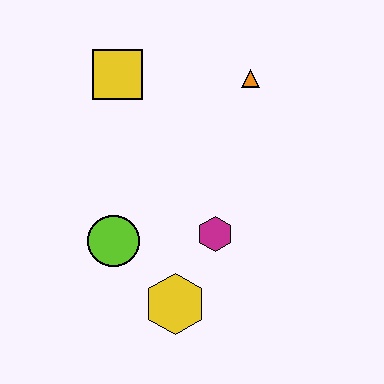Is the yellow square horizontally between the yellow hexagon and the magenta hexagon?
No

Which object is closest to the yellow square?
The orange triangle is closest to the yellow square.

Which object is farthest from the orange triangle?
The yellow hexagon is farthest from the orange triangle.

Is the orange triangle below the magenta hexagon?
No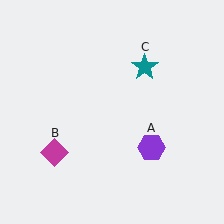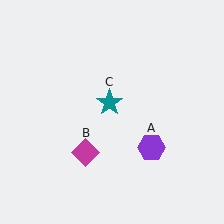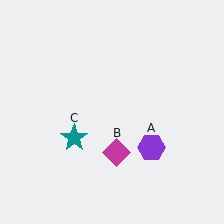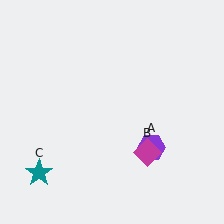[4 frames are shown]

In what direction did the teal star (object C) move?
The teal star (object C) moved down and to the left.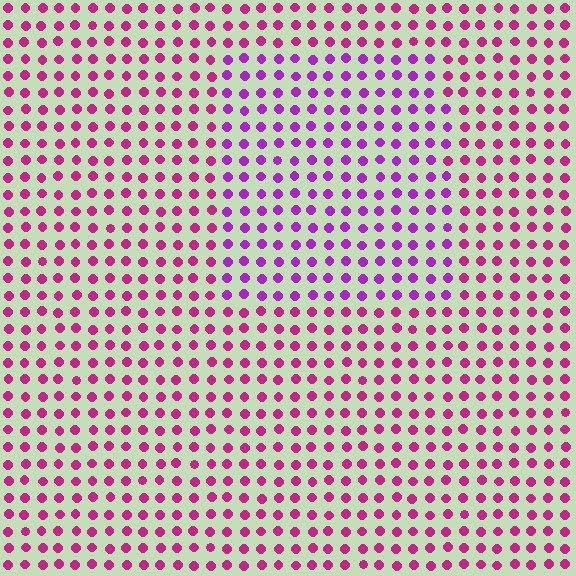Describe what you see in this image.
The image is filled with small magenta elements in a uniform arrangement. A rectangle-shaped region is visible where the elements are tinted to a slightly different hue, forming a subtle color boundary.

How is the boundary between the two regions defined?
The boundary is defined purely by a slight shift in hue (about 32 degrees). Spacing, size, and orientation are identical on both sides.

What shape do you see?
I see a rectangle.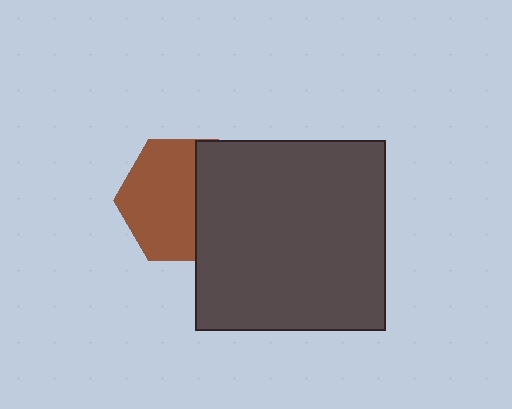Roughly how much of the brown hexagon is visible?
About half of it is visible (roughly 61%).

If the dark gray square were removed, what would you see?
You would see the complete brown hexagon.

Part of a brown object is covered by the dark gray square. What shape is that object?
It is a hexagon.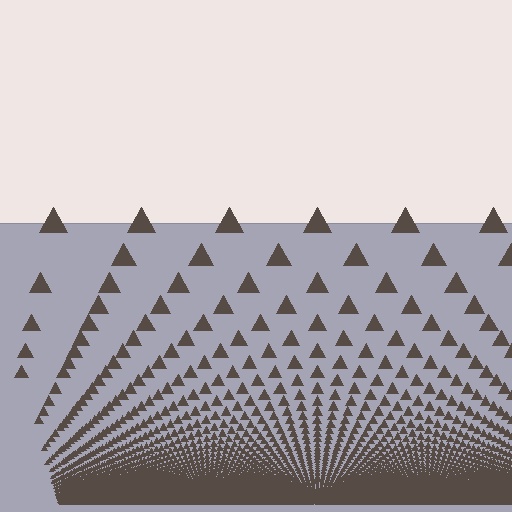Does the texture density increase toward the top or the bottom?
Density increases toward the bottom.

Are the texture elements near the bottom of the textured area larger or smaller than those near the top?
Smaller. The gradient is inverted — elements near the bottom are smaller and denser.